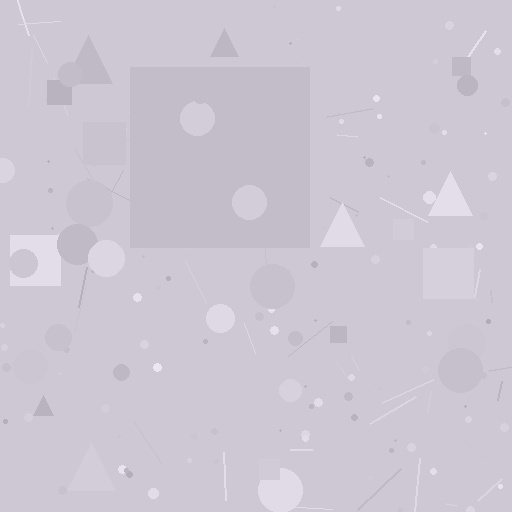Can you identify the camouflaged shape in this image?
The camouflaged shape is a square.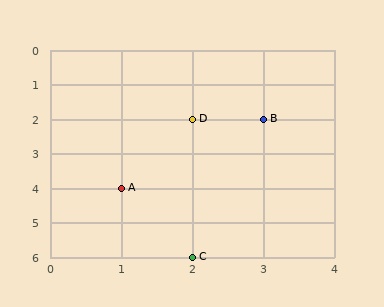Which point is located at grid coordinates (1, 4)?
Point A is at (1, 4).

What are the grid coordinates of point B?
Point B is at grid coordinates (3, 2).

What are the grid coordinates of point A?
Point A is at grid coordinates (1, 4).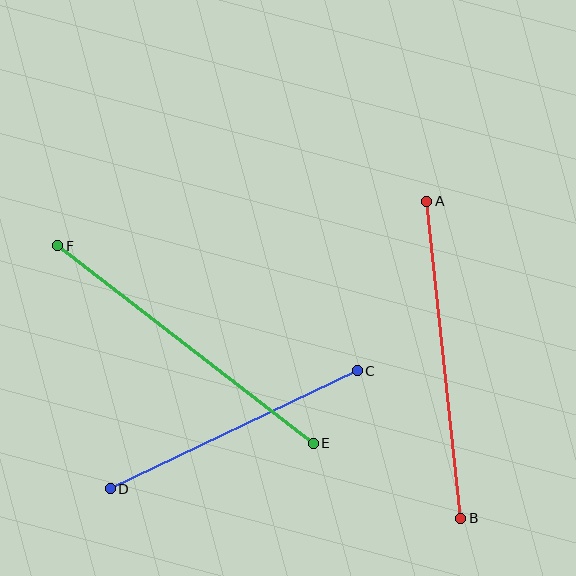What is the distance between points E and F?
The distance is approximately 323 pixels.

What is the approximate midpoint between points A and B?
The midpoint is at approximately (444, 360) pixels.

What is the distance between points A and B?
The distance is approximately 318 pixels.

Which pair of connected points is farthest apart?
Points E and F are farthest apart.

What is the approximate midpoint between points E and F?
The midpoint is at approximately (186, 344) pixels.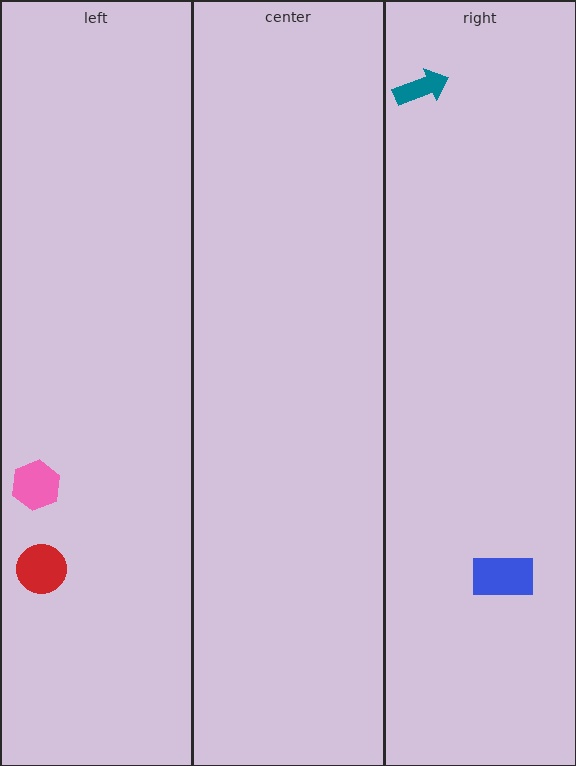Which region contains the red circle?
The left region.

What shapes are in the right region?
The teal arrow, the blue rectangle.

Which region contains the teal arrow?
The right region.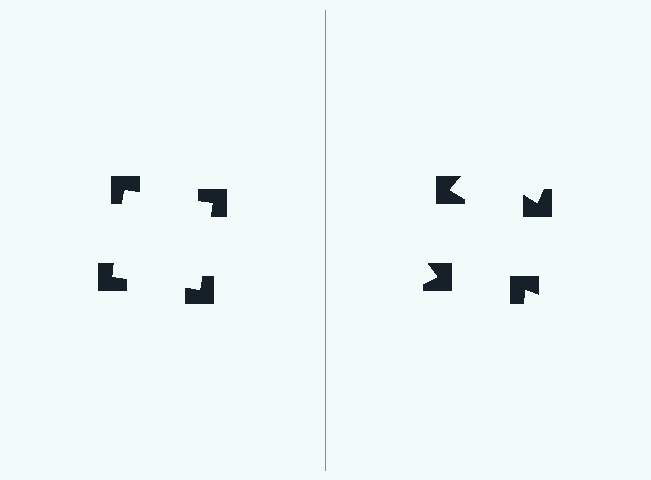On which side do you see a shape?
An illusory square appears on the left side. On the right side the wedge cuts are rotated, so no coherent shape forms.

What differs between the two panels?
The notched squares are positioned identically on both sides; only the wedge orientations differ. On the left they align to a square; on the right they are misaligned.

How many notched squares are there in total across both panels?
8 — 4 on each side.